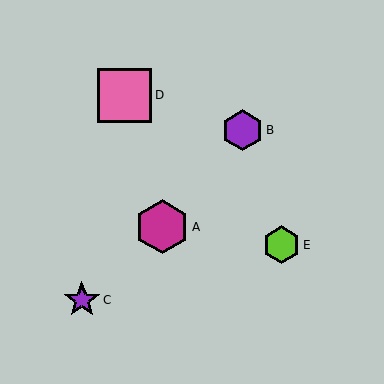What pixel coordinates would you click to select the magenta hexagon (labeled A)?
Click at (162, 227) to select the magenta hexagon A.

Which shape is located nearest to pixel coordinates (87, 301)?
The purple star (labeled C) at (82, 300) is nearest to that location.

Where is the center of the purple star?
The center of the purple star is at (82, 300).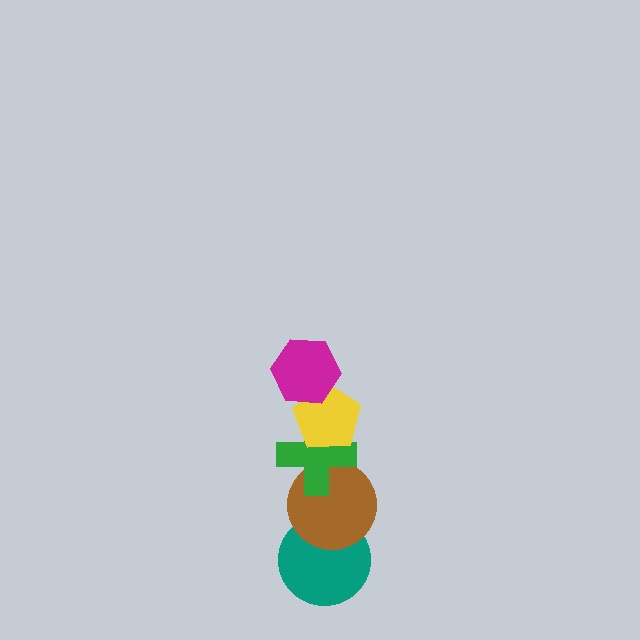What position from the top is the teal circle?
The teal circle is 5th from the top.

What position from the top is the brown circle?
The brown circle is 4th from the top.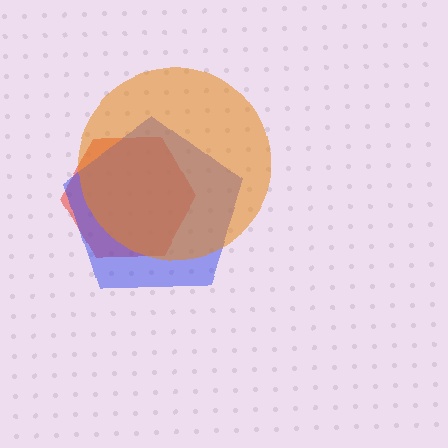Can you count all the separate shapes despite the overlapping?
Yes, there are 3 separate shapes.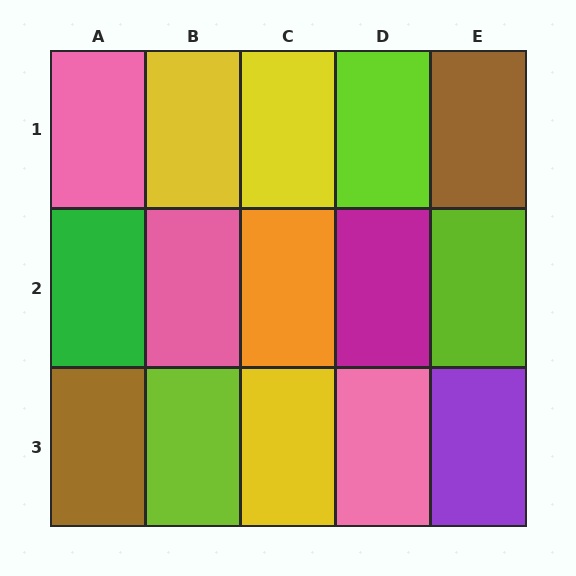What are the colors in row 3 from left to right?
Brown, lime, yellow, pink, purple.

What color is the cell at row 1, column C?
Yellow.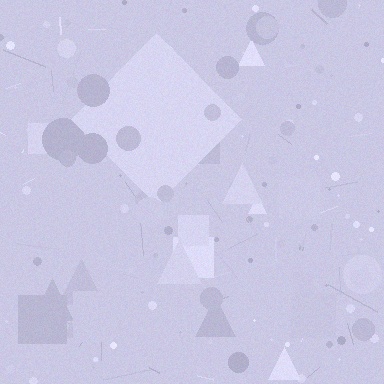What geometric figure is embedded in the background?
A diamond is embedded in the background.